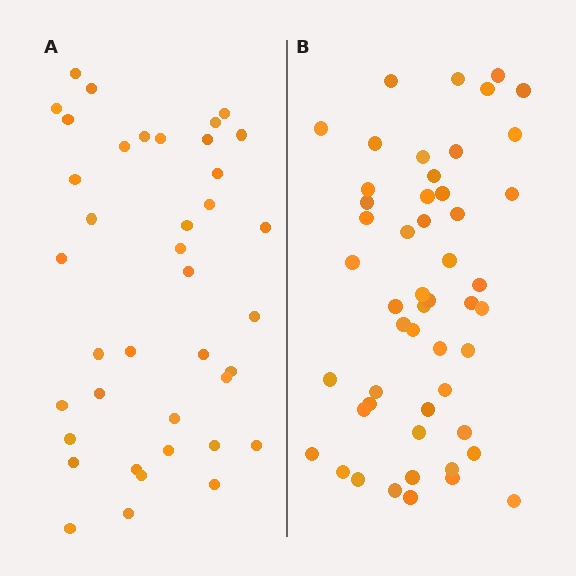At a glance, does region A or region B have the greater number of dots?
Region B (the right region) has more dots.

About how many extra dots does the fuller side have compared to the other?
Region B has roughly 12 or so more dots than region A.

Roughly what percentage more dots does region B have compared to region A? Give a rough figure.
About 30% more.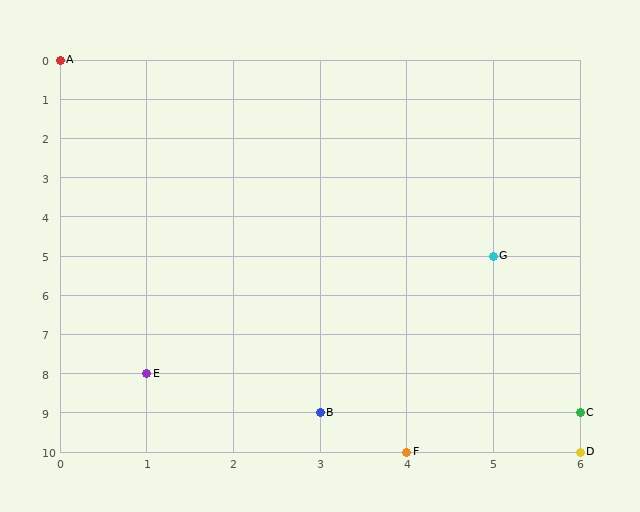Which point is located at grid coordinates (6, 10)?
Point D is at (6, 10).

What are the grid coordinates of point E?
Point E is at grid coordinates (1, 8).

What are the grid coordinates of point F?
Point F is at grid coordinates (4, 10).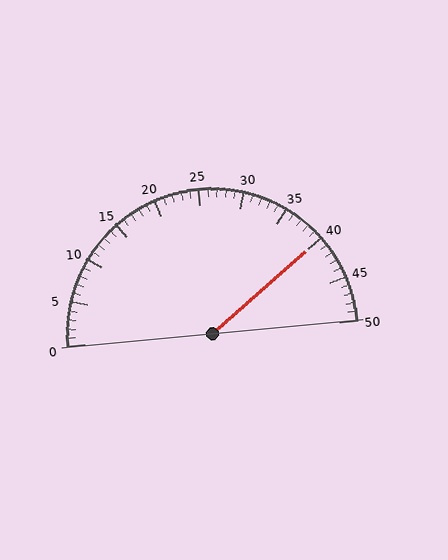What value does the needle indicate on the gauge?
The needle indicates approximately 40.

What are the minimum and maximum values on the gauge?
The gauge ranges from 0 to 50.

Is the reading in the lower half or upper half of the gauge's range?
The reading is in the upper half of the range (0 to 50).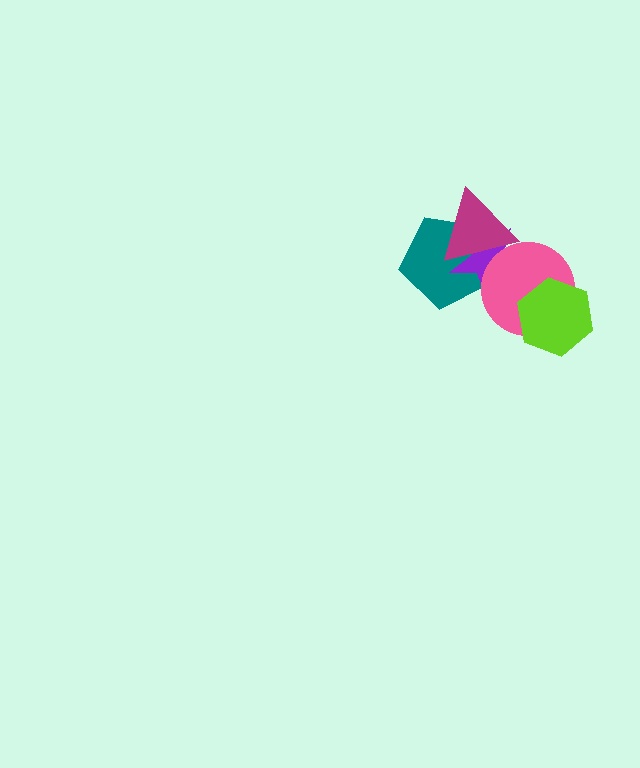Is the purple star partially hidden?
Yes, it is partially covered by another shape.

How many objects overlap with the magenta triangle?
3 objects overlap with the magenta triangle.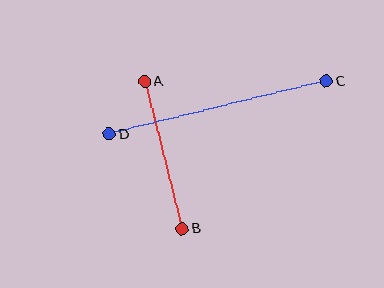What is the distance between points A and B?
The distance is approximately 152 pixels.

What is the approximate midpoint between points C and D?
The midpoint is at approximately (218, 108) pixels.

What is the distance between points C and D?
The distance is approximately 223 pixels.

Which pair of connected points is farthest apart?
Points C and D are farthest apart.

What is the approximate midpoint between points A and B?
The midpoint is at approximately (164, 155) pixels.